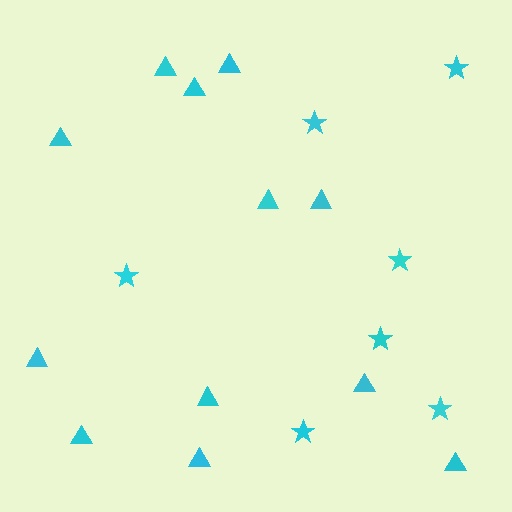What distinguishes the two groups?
There are 2 groups: one group of stars (7) and one group of triangles (12).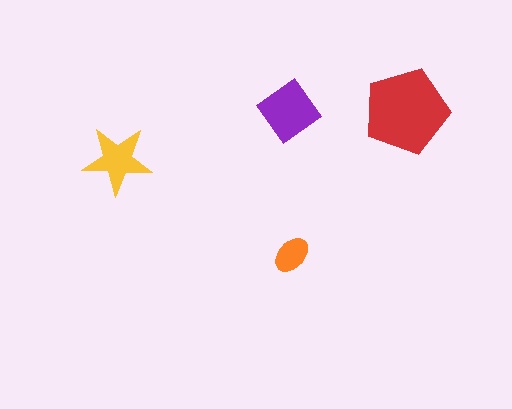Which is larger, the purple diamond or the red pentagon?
The red pentagon.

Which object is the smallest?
The orange ellipse.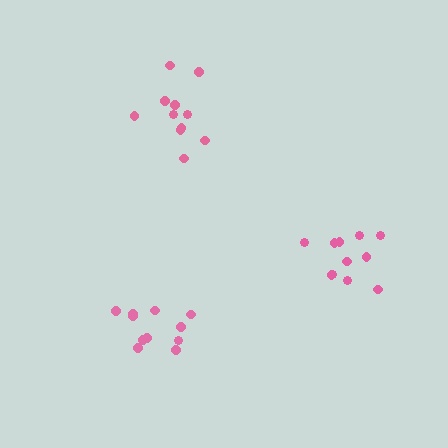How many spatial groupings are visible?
There are 3 spatial groupings.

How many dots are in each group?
Group 1: 11 dots, Group 2: 11 dots, Group 3: 11 dots (33 total).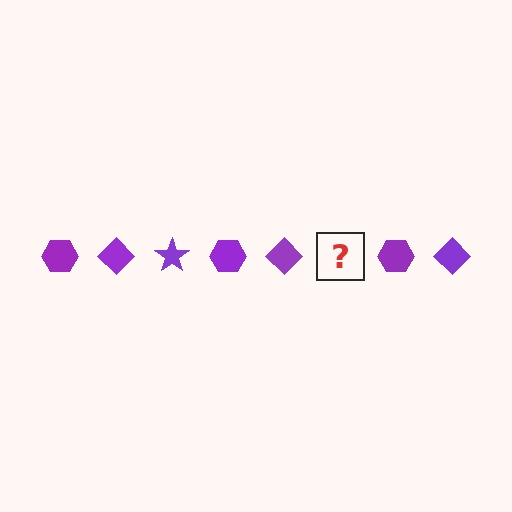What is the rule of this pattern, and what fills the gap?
The rule is that the pattern cycles through hexagon, diamond, star shapes in purple. The gap should be filled with a purple star.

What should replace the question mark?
The question mark should be replaced with a purple star.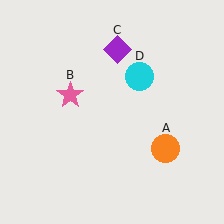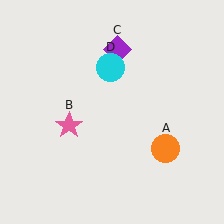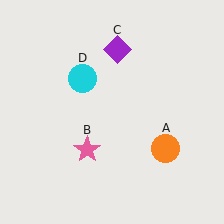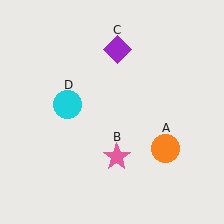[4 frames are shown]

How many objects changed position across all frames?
2 objects changed position: pink star (object B), cyan circle (object D).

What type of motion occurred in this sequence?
The pink star (object B), cyan circle (object D) rotated counterclockwise around the center of the scene.